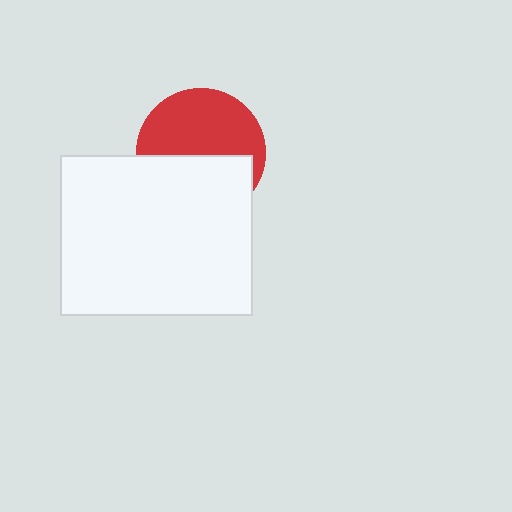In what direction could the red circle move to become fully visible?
The red circle could move up. That would shift it out from behind the white rectangle entirely.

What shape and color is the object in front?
The object in front is a white rectangle.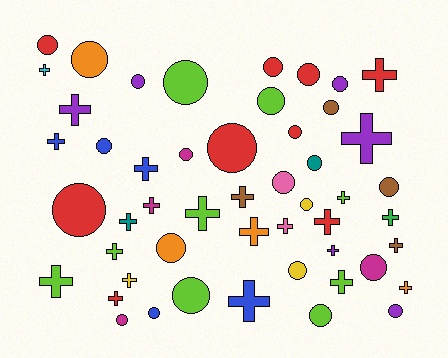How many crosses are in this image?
There are 24 crosses.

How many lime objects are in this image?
There are 9 lime objects.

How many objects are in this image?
There are 50 objects.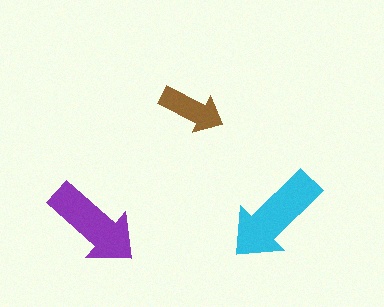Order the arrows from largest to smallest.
the cyan one, the purple one, the brown one.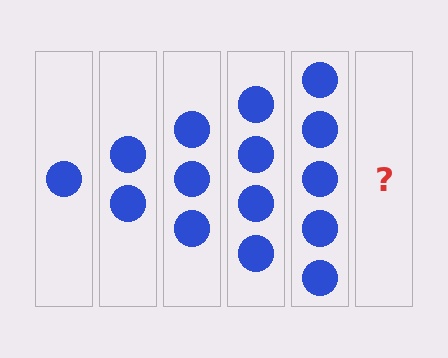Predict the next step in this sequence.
The next step is 6 circles.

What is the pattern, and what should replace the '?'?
The pattern is that each step adds one more circle. The '?' should be 6 circles.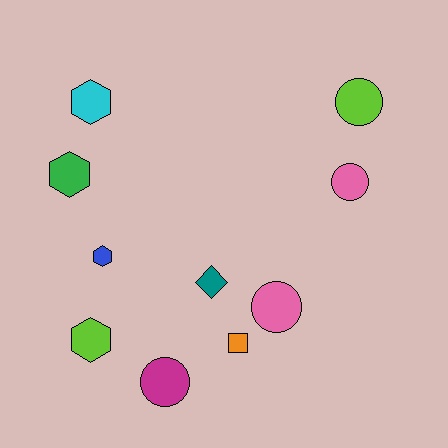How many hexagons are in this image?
There are 4 hexagons.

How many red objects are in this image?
There are no red objects.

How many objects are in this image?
There are 10 objects.